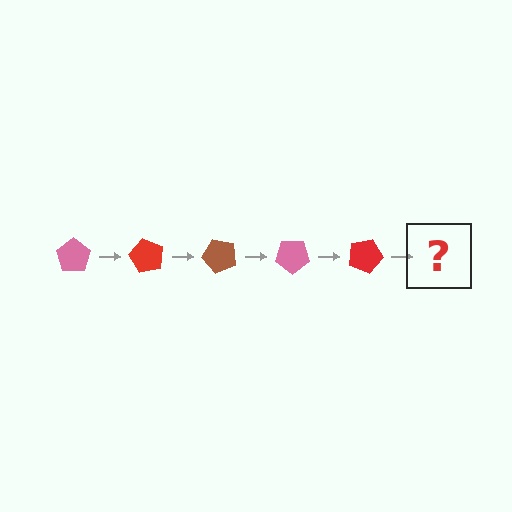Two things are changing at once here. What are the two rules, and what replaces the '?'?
The two rules are that it rotates 60 degrees each step and the color cycles through pink, red, and brown. The '?' should be a brown pentagon, rotated 300 degrees from the start.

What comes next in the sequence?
The next element should be a brown pentagon, rotated 300 degrees from the start.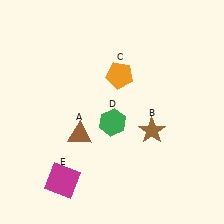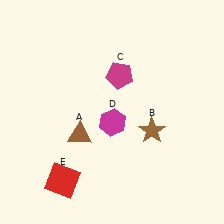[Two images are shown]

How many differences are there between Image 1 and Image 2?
There are 3 differences between the two images.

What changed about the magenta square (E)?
In Image 1, E is magenta. In Image 2, it changed to red.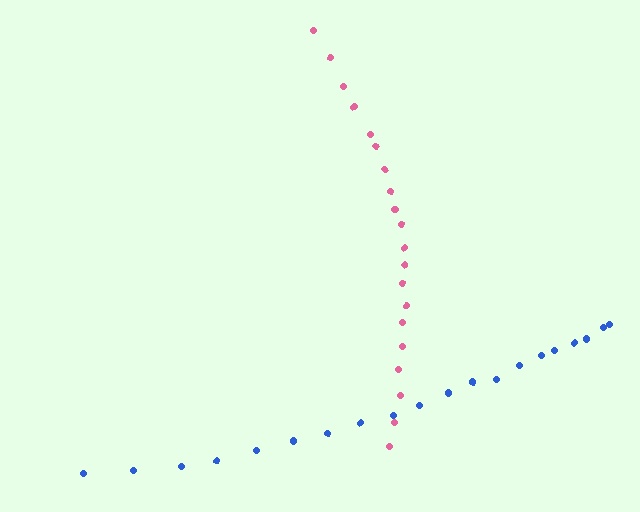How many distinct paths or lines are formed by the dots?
There are 2 distinct paths.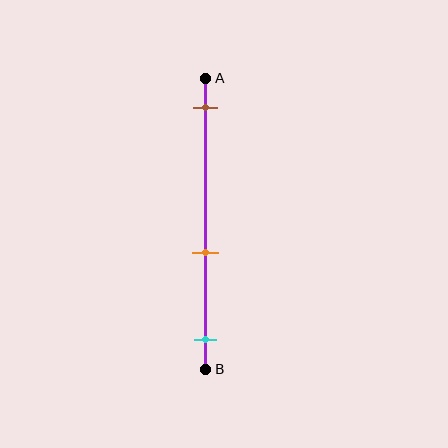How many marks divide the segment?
There are 3 marks dividing the segment.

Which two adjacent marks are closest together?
The orange and cyan marks are the closest adjacent pair.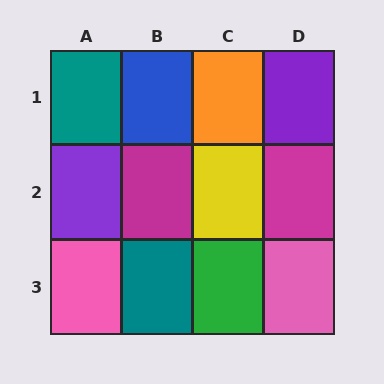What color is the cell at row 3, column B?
Teal.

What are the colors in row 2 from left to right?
Purple, magenta, yellow, magenta.